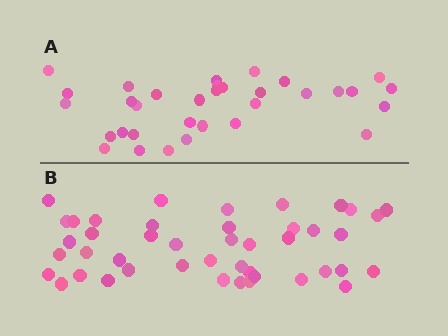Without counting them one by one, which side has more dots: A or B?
Region B (the bottom region) has more dots.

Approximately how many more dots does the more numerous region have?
Region B has roughly 12 or so more dots than region A.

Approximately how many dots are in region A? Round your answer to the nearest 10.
About 30 dots. (The exact count is 33, which rounds to 30.)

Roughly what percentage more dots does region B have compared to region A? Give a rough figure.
About 35% more.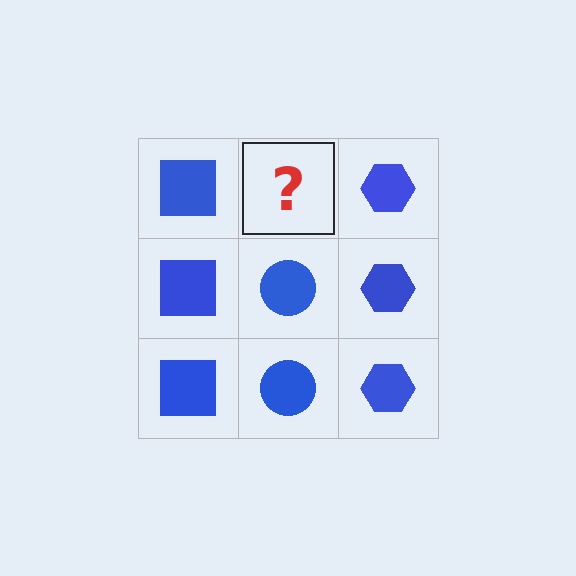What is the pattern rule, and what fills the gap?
The rule is that each column has a consistent shape. The gap should be filled with a blue circle.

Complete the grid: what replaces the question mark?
The question mark should be replaced with a blue circle.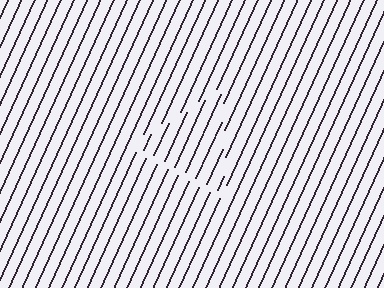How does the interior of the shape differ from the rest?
The interior of the shape contains the same grating, shifted by half a period — the contour is defined by the phase discontinuity where line-ends from the inner and outer gratings abut.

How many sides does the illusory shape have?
3 sides — the line-ends trace a triangle.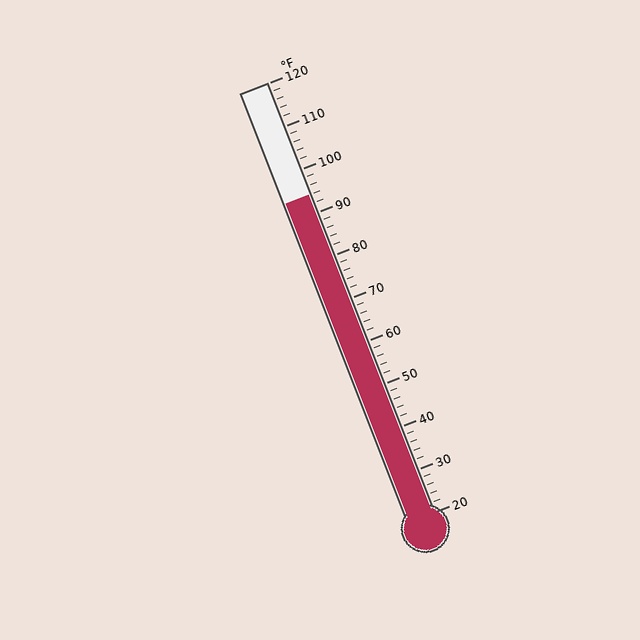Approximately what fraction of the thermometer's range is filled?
The thermometer is filled to approximately 75% of its range.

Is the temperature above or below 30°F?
The temperature is above 30°F.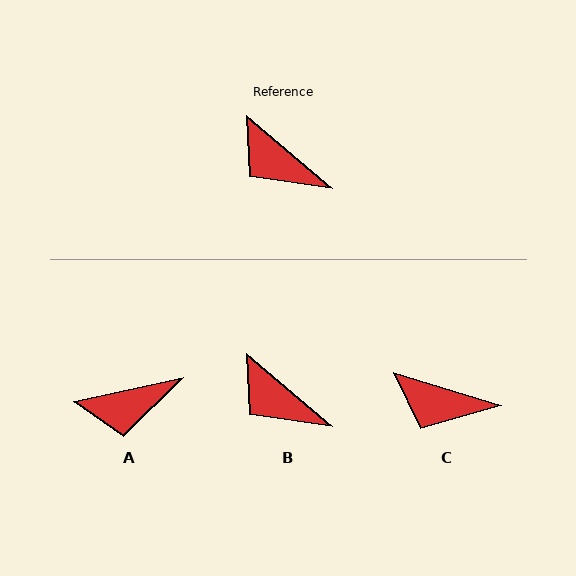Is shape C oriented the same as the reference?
No, it is off by about 23 degrees.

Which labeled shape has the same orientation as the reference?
B.